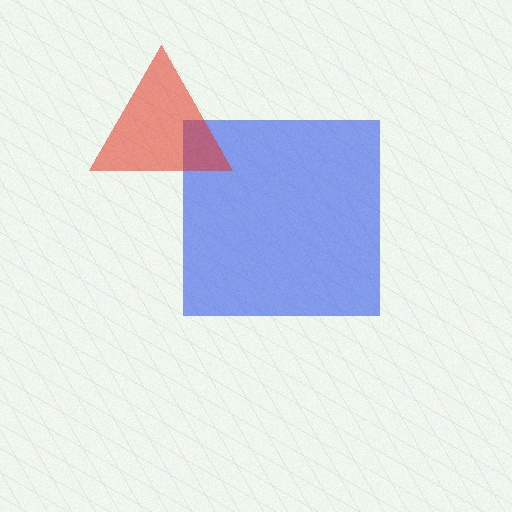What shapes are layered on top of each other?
The layered shapes are: a blue square, a red triangle.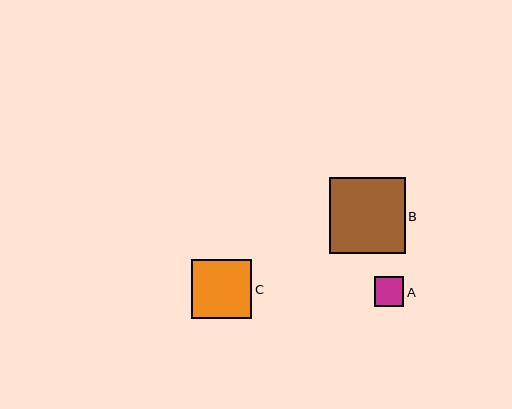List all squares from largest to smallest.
From largest to smallest: B, C, A.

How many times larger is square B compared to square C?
Square B is approximately 1.3 times the size of square C.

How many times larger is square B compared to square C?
Square B is approximately 1.3 times the size of square C.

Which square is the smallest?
Square A is the smallest with a size of approximately 30 pixels.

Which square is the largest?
Square B is the largest with a size of approximately 76 pixels.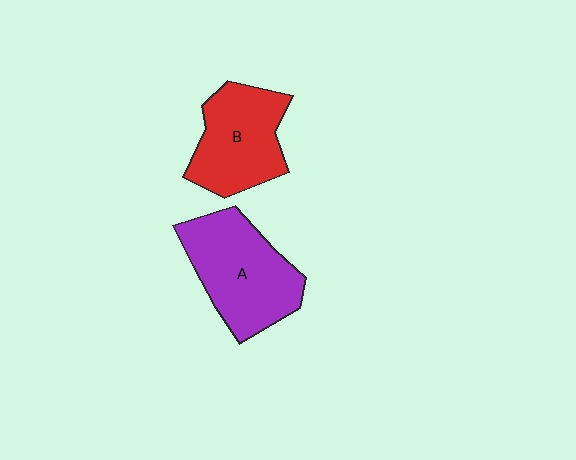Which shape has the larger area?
Shape A (purple).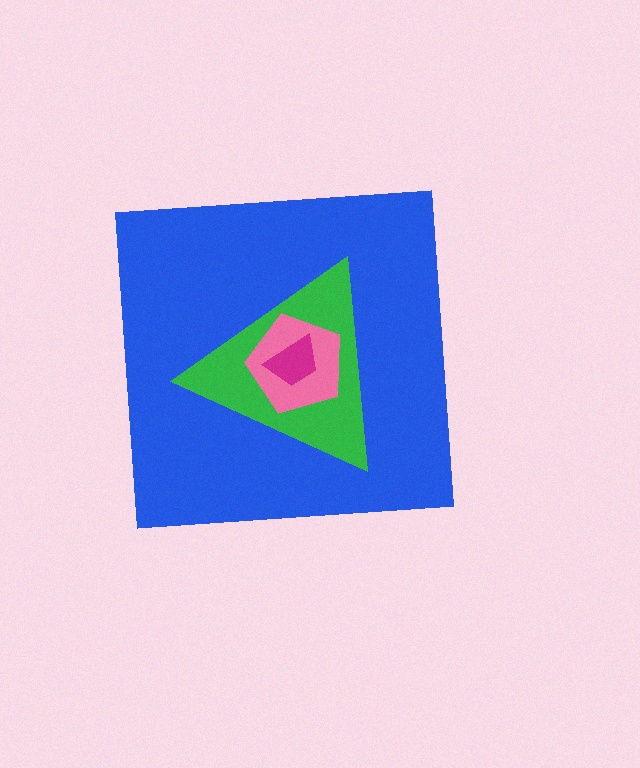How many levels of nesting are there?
4.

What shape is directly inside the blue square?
The green triangle.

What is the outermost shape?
The blue square.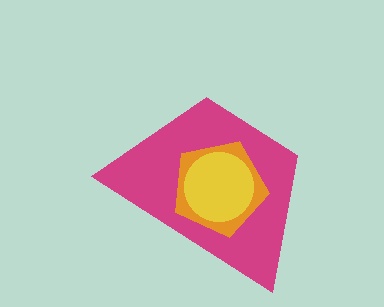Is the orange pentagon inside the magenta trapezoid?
Yes.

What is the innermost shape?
The yellow circle.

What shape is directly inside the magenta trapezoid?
The orange pentagon.